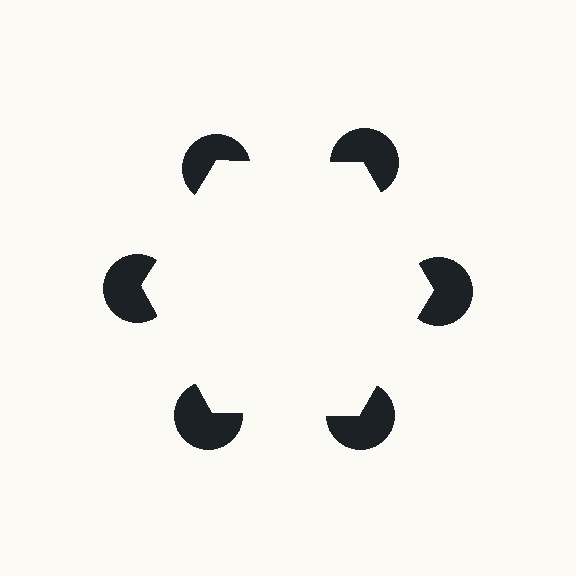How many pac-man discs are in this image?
There are 6 — one at each vertex of the illusory hexagon.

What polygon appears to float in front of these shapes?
An illusory hexagon — its edges are inferred from the aligned wedge cuts in the pac-man discs, not physically drawn.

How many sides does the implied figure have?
6 sides.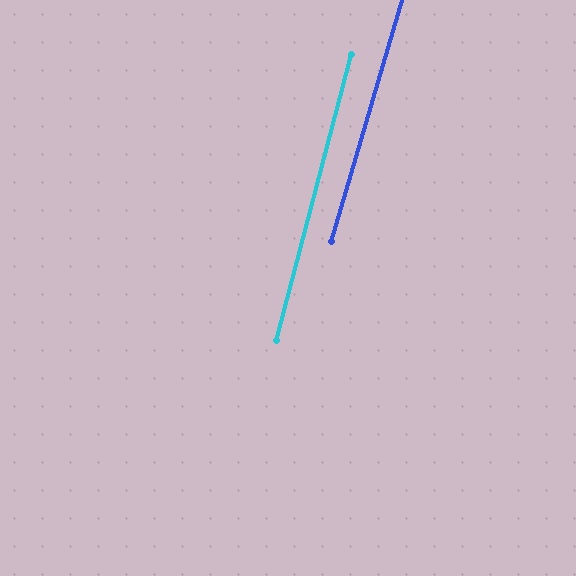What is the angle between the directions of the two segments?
Approximately 1 degree.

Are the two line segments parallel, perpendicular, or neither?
Parallel — their directions differ by only 1.4°.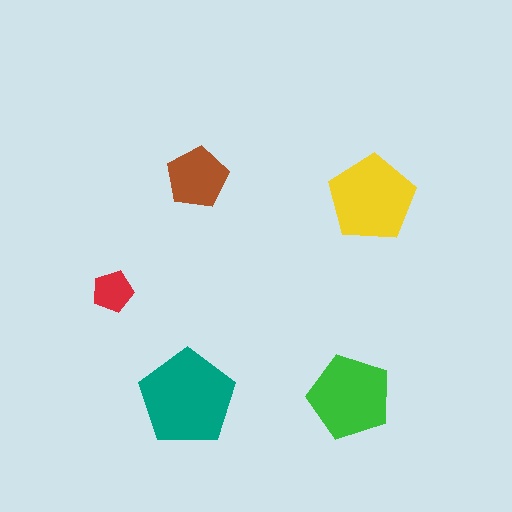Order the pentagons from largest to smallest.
the teal one, the yellow one, the green one, the brown one, the red one.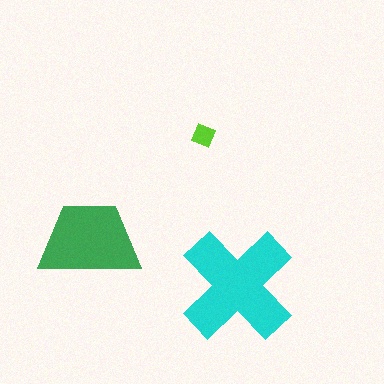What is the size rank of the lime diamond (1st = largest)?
3rd.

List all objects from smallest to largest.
The lime diamond, the green trapezoid, the cyan cross.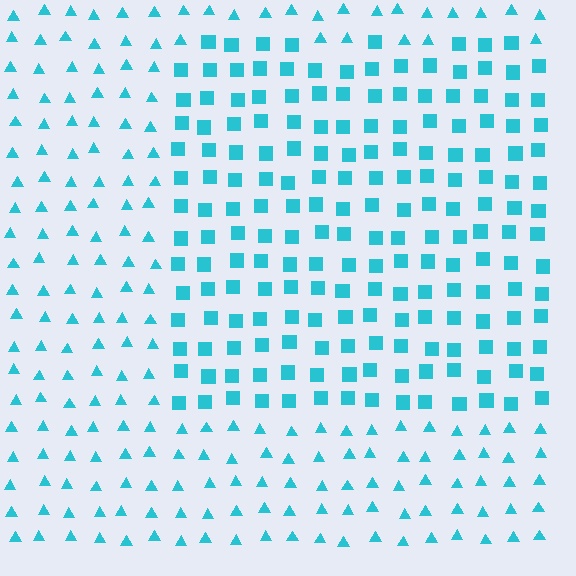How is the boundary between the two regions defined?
The boundary is defined by a change in element shape: squares inside vs. triangles outside. All elements share the same color and spacing.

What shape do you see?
I see a rectangle.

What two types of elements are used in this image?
The image uses squares inside the rectangle region and triangles outside it.